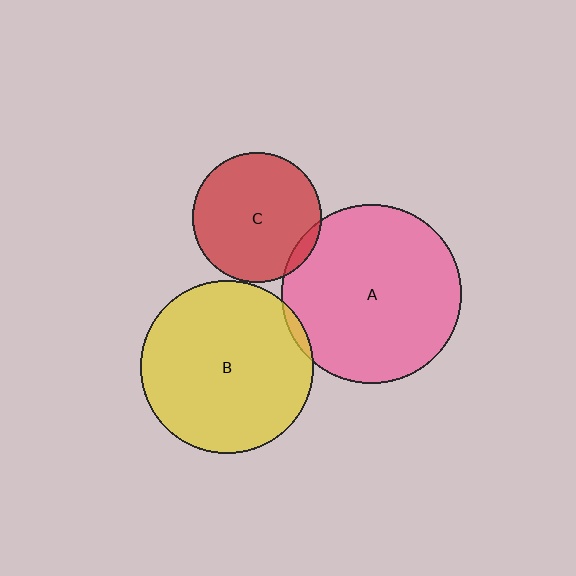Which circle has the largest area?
Circle A (pink).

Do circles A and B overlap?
Yes.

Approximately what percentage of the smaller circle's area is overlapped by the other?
Approximately 5%.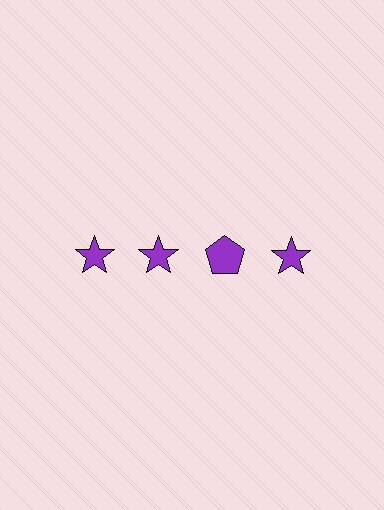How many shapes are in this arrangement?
There are 4 shapes arranged in a grid pattern.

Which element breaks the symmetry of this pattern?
The purple pentagon in the top row, center column breaks the symmetry. All other shapes are purple stars.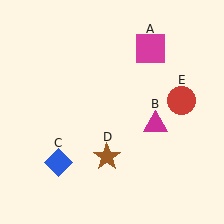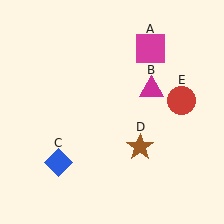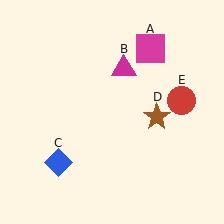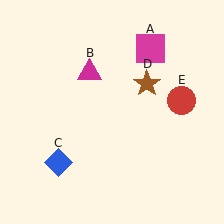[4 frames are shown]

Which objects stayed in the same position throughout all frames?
Magenta square (object A) and blue diamond (object C) and red circle (object E) remained stationary.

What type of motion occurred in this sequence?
The magenta triangle (object B), brown star (object D) rotated counterclockwise around the center of the scene.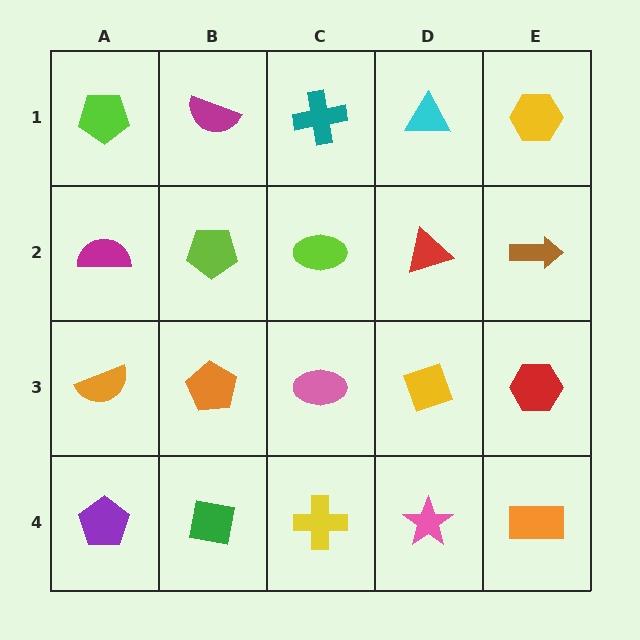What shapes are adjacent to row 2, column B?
A magenta semicircle (row 1, column B), an orange pentagon (row 3, column B), a magenta semicircle (row 2, column A), a lime ellipse (row 2, column C).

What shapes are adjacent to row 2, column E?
A yellow hexagon (row 1, column E), a red hexagon (row 3, column E), a red triangle (row 2, column D).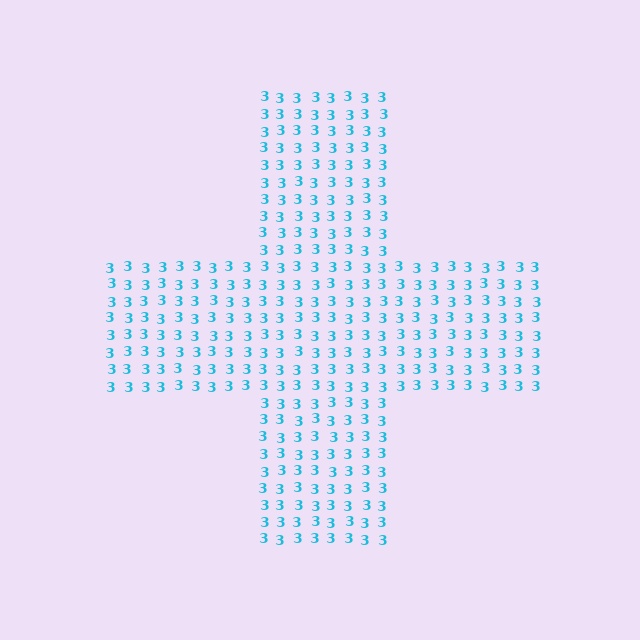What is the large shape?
The large shape is a cross.